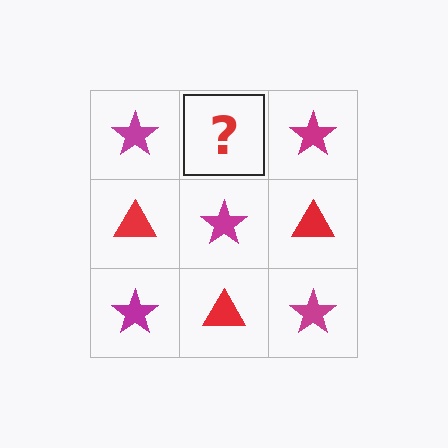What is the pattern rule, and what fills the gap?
The rule is that it alternates magenta star and red triangle in a checkerboard pattern. The gap should be filled with a red triangle.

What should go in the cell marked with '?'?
The missing cell should contain a red triangle.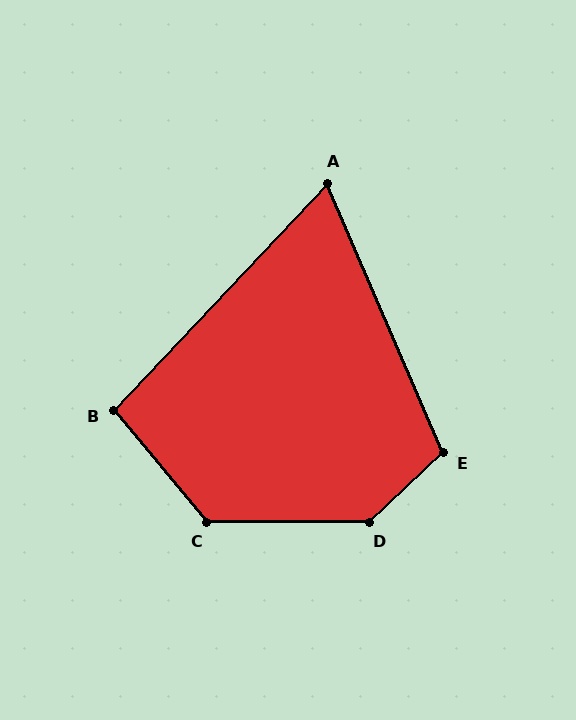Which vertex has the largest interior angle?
D, at approximately 137 degrees.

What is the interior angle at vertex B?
Approximately 97 degrees (obtuse).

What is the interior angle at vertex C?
Approximately 130 degrees (obtuse).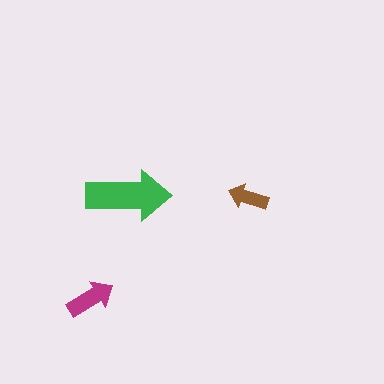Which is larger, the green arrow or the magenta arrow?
The green one.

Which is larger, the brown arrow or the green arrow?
The green one.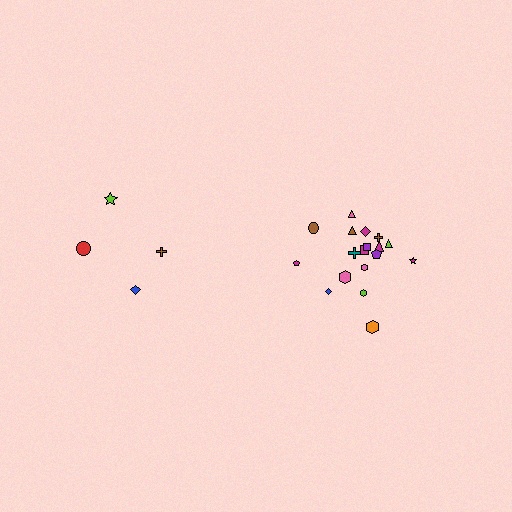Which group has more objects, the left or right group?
The right group.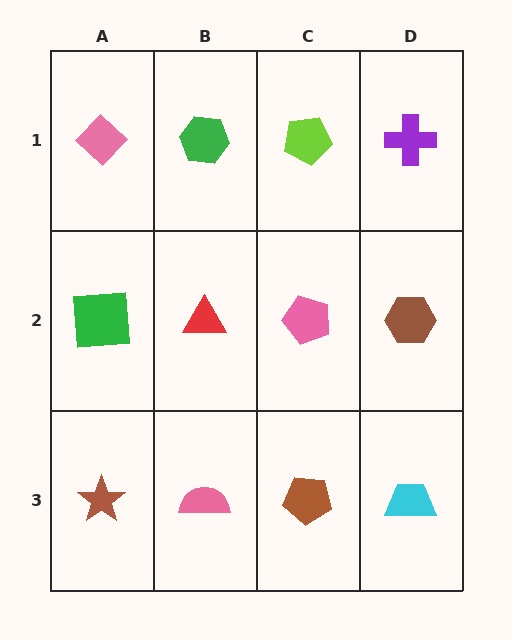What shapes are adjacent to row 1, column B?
A red triangle (row 2, column B), a pink diamond (row 1, column A), a lime pentagon (row 1, column C).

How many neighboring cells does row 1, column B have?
3.